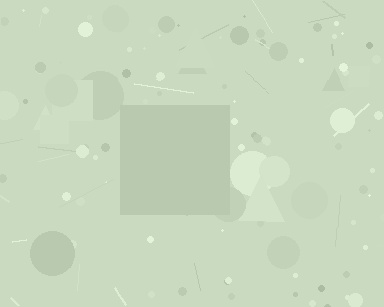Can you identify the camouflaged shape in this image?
The camouflaged shape is a square.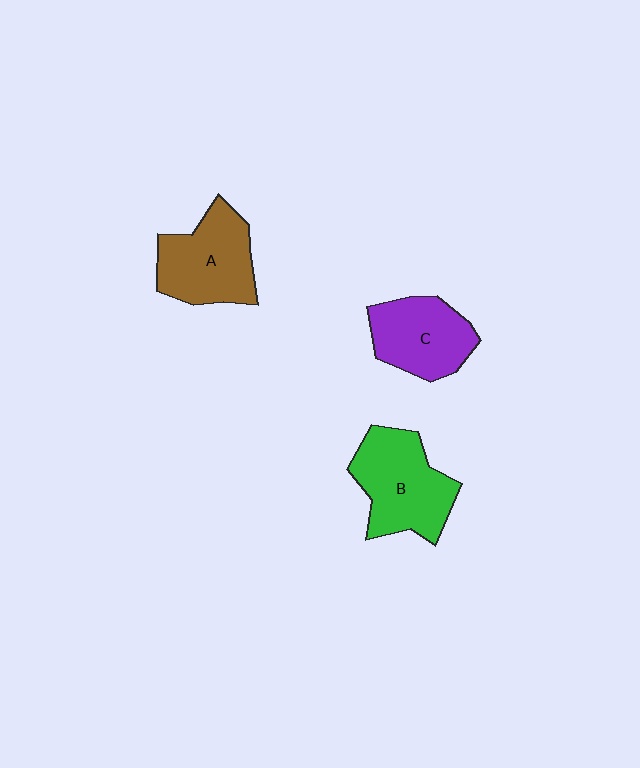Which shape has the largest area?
Shape B (green).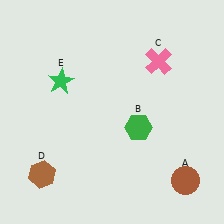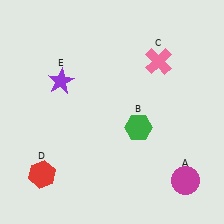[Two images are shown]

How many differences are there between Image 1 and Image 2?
There are 3 differences between the two images.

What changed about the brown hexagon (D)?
In Image 1, D is brown. In Image 2, it changed to red.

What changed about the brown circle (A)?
In Image 1, A is brown. In Image 2, it changed to magenta.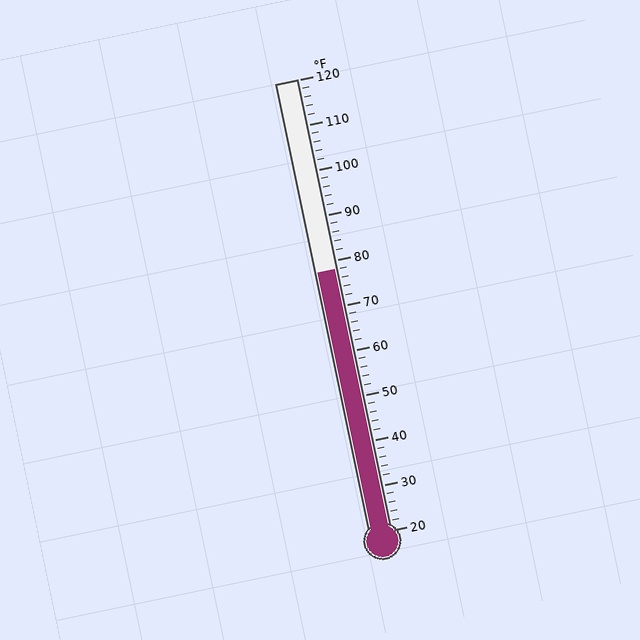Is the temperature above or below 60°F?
The temperature is above 60°F.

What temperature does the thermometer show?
The thermometer shows approximately 78°F.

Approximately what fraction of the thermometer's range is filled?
The thermometer is filled to approximately 60% of its range.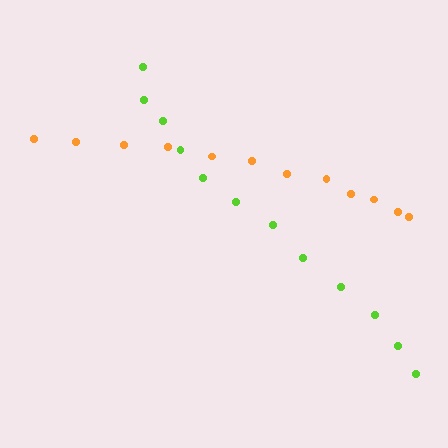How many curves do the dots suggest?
There are 2 distinct paths.